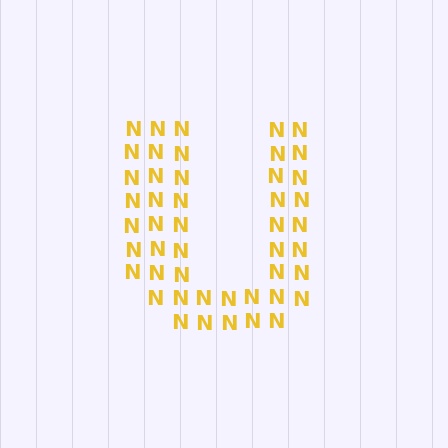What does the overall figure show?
The overall figure shows the letter U.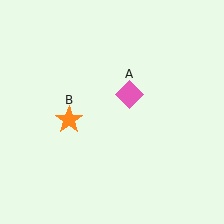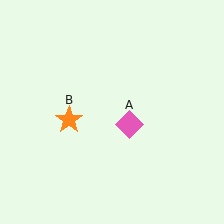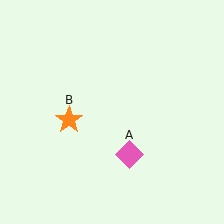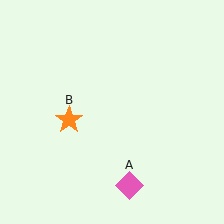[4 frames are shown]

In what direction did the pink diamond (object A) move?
The pink diamond (object A) moved down.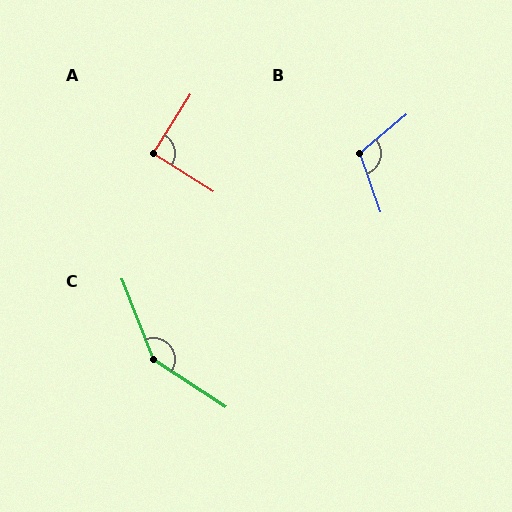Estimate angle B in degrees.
Approximately 110 degrees.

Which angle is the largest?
C, at approximately 145 degrees.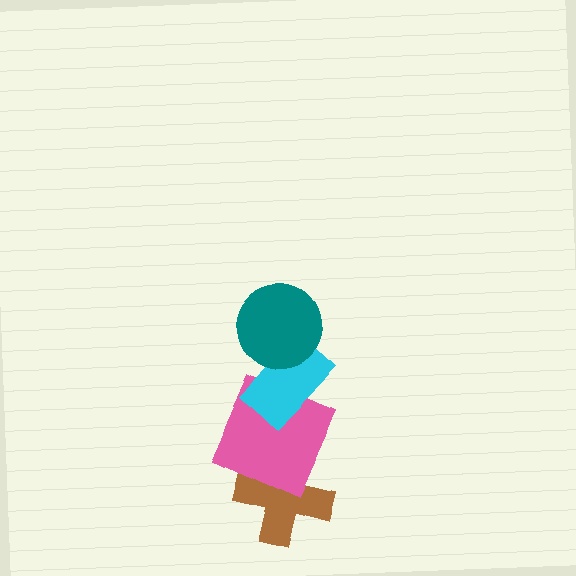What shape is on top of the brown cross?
The pink square is on top of the brown cross.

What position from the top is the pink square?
The pink square is 3rd from the top.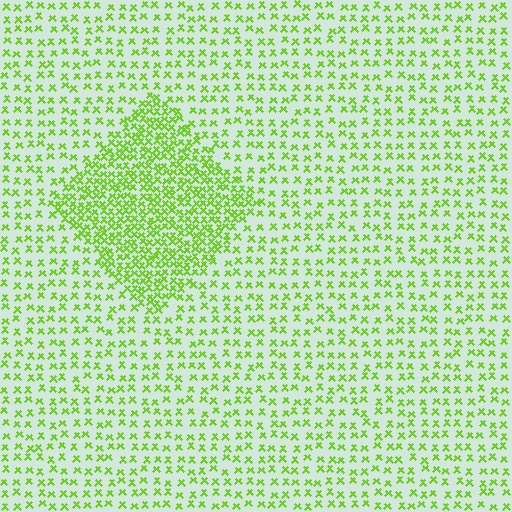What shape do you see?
I see a diamond.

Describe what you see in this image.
The image contains small lime elements arranged at two different densities. A diamond-shaped region is visible where the elements are more densely packed than the surrounding area.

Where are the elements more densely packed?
The elements are more densely packed inside the diamond boundary.